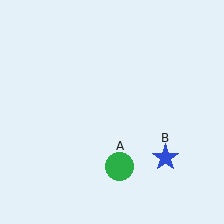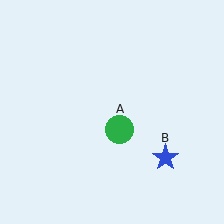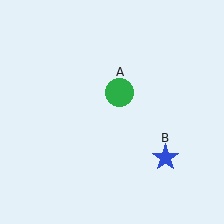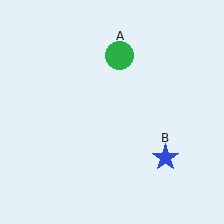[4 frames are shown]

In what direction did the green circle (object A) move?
The green circle (object A) moved up.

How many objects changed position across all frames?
1 object changed position: green circle (object A).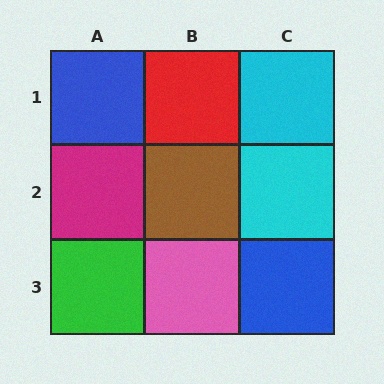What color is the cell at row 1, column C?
Cyan.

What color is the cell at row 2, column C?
Cyan.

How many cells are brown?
1 cell is brown.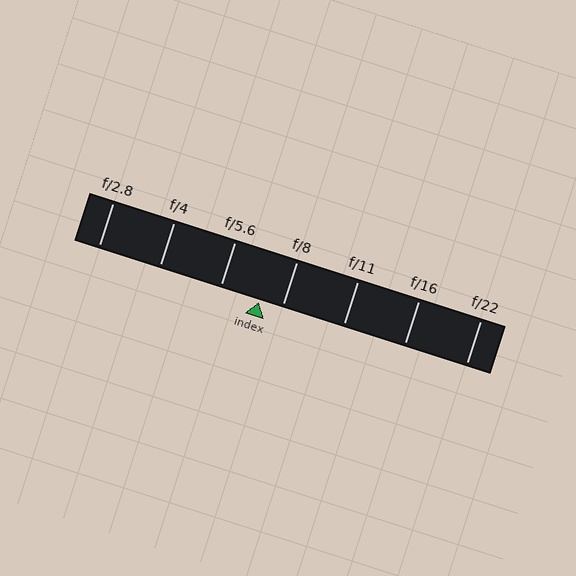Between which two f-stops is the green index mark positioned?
The index mark is between f/5.6 and f/8.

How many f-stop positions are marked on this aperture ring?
There are 7 f-stop positions marked.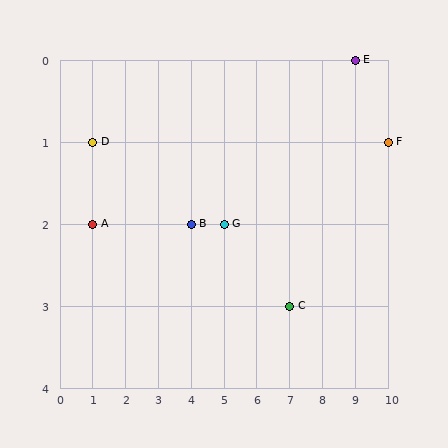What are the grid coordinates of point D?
Point D is at grid coordinates (1, 1).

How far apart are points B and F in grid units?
Points B and F are 6 columns and 1 row apart (about 6.1 grid units diagonally).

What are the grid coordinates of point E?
Point E is at grid coordinates (9, 0).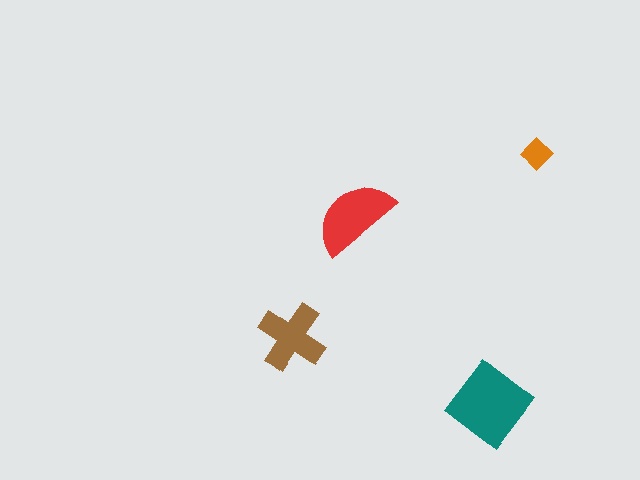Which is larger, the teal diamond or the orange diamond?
The teal diamond.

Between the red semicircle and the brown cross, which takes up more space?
The red semicircle.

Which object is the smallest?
The orange diamond.